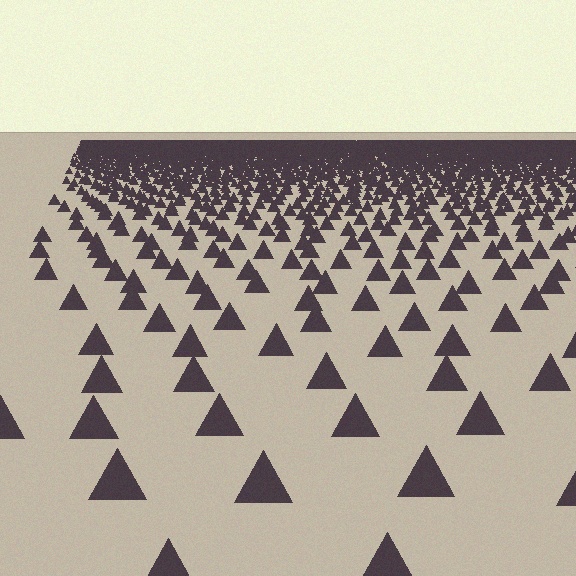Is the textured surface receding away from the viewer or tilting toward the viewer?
The surface is receding away from the viewer. Texture elements get smaller and denser toward the top.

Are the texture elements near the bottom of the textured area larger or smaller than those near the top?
Larger. Near the bottom, elements are closer to the viewer and appear at a bigger on-screen size.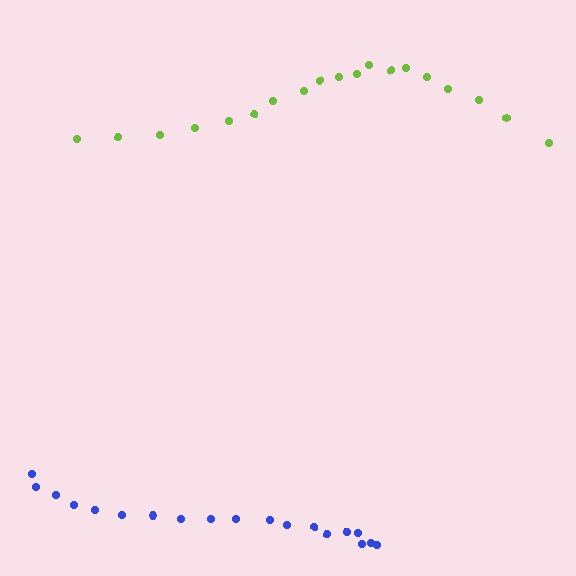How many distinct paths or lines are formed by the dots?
There are 2 distinct paths.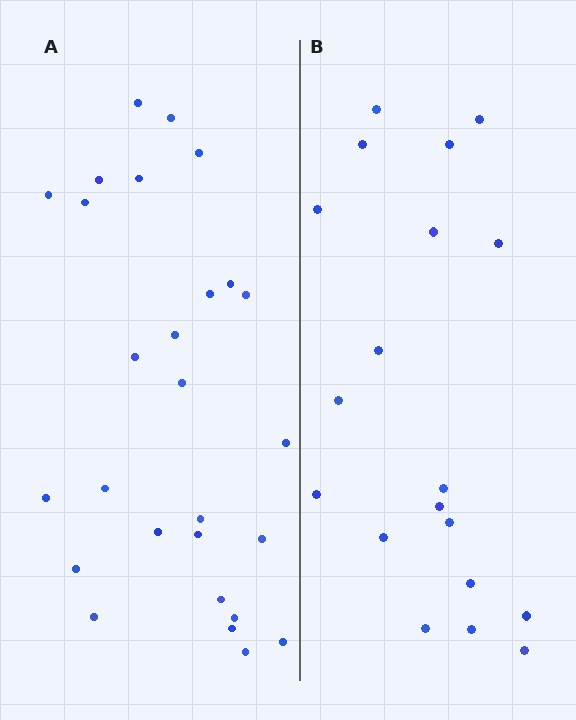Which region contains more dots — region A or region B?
Region A (the left region) has more dots.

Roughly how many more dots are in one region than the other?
Region A has roughly 8 or so more dots than region B.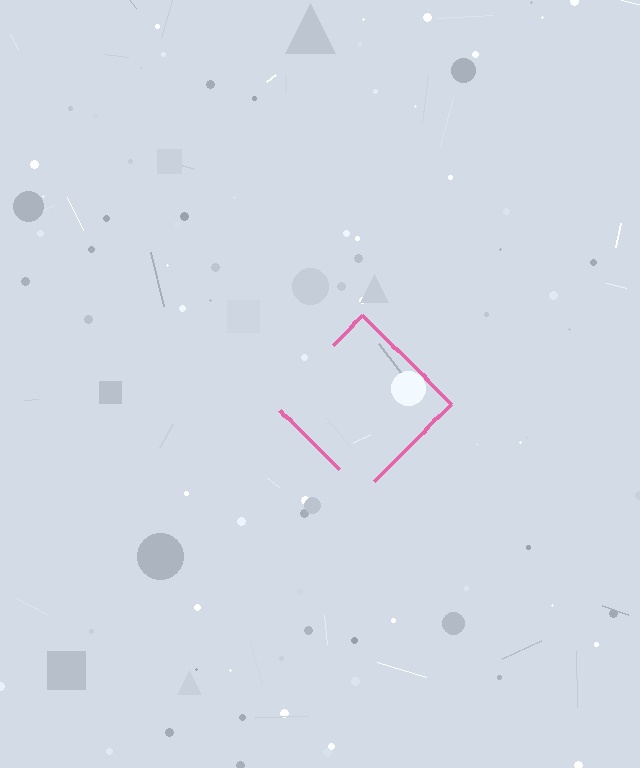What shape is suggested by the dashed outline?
The dashed outline suggests a diamond.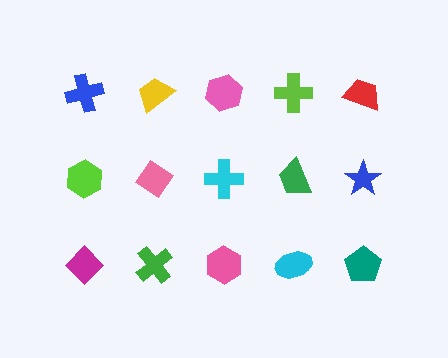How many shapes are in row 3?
5 shapes.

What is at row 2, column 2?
A pink diamond.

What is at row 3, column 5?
A teal pentagon.